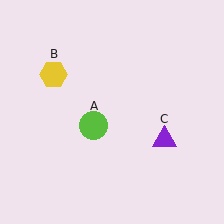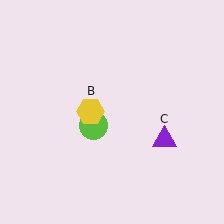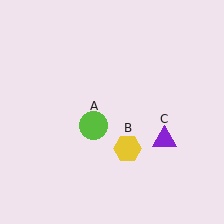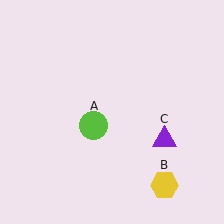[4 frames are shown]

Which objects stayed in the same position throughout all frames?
Lime circle (object A) and purple triangle (object C) remained stationary.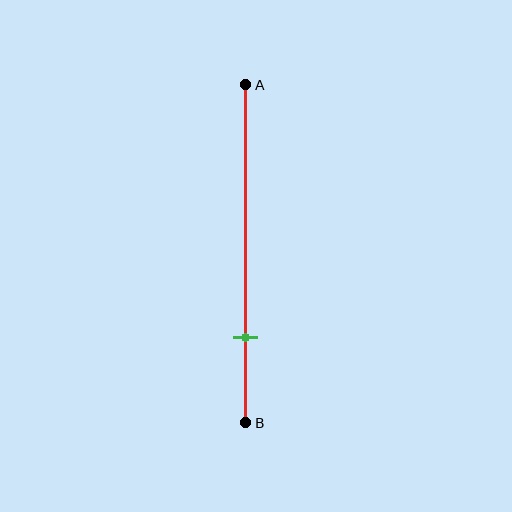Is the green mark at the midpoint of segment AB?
No, the mark is at about 75% from A, not at the 50% midpoint.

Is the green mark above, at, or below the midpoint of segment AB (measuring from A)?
The green mark is below the midpoint of segment AB.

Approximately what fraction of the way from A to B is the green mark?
The green mark is approximately 75% of the way from A to B.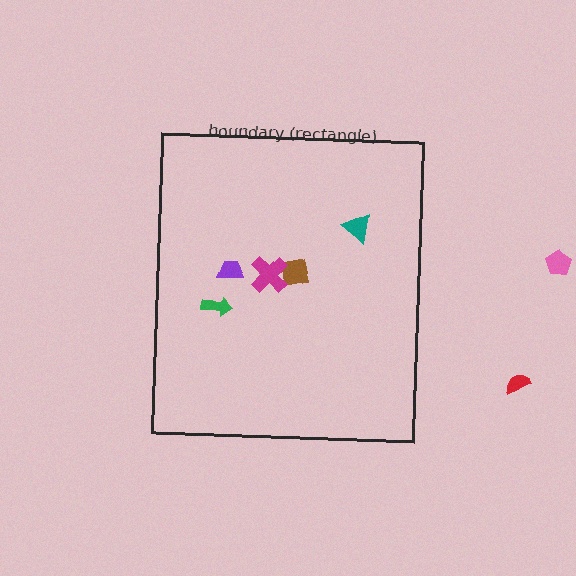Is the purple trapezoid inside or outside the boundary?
Inside.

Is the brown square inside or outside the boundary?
Inside.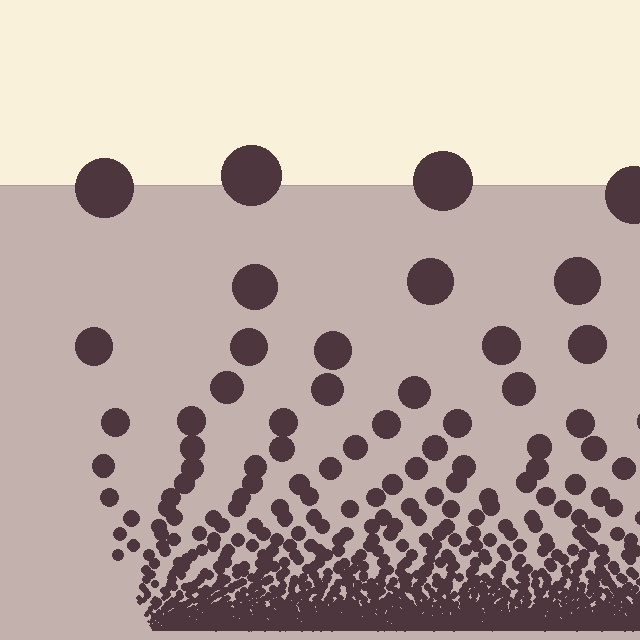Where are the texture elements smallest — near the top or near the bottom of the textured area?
Near the bottom.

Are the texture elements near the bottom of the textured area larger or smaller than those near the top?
Smaller. The gradient is inverted — elements near the bottom are smaller and denser.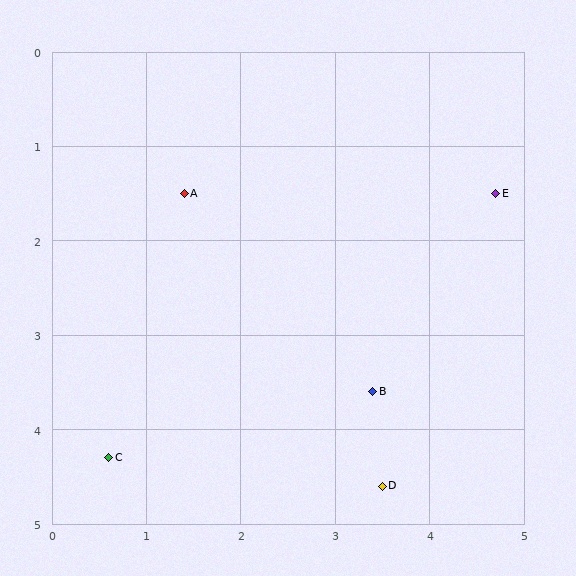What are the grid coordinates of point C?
Point C is at approximately (0.6, 4.3).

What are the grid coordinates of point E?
Point E is at approximately (4.7, 1.5).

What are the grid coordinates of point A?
Point A is at approximately (1.4, 1.5).